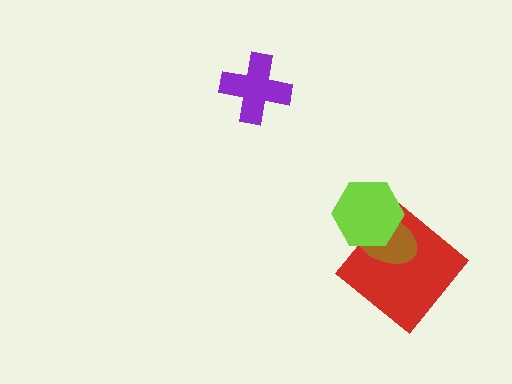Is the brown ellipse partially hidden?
Yes, it is partially covered by another shape.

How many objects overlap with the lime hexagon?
2 objects overlap with the lime hexagon.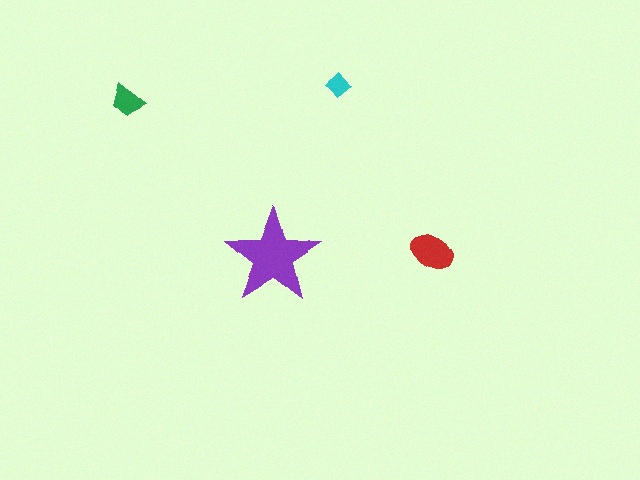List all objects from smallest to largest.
The cyan diamond, the green trapezoid, the red ellipse, the purple star.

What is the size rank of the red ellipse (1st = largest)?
2nd.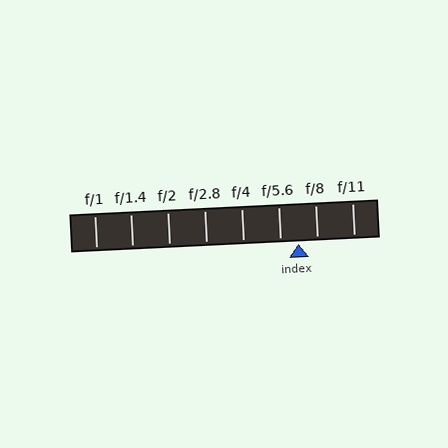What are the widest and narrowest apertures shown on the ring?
The widest aperture shown is f/1 and the narrowest is f/11.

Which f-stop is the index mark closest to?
The index mark is closest to f/5.6.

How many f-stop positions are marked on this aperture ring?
There are 8 f-stop positions marked.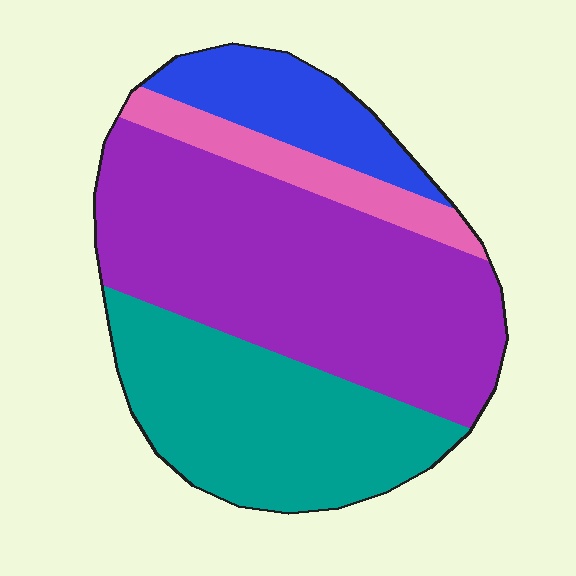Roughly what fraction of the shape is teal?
Teal covers about 30% of the shape.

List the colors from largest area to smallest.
From largest to smallest: purple, teal, blue, pink.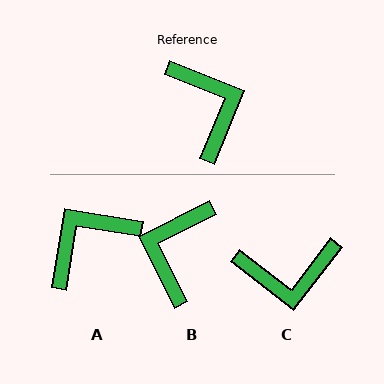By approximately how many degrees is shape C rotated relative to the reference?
Approximately 106 degrees clockwise.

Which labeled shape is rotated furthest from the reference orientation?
B, about 139 degrees away.